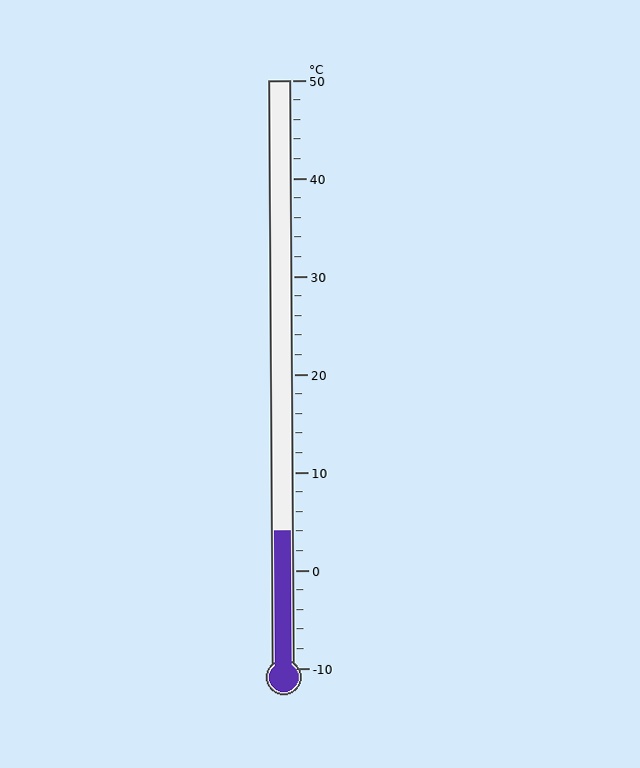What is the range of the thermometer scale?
The thermometer scale ranges from -10°C to 50°C.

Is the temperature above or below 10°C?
The temperature is below 10°C.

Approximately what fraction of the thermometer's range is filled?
The thermometer is filled to approximately 25% of its range.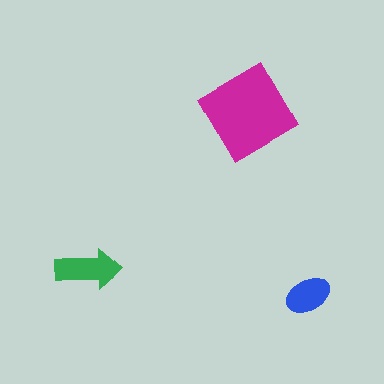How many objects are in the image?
There are 3 objects in the image.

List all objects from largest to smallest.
The magenta diamond, the green arrow, the blue ellipse.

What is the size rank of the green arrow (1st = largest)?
2nd.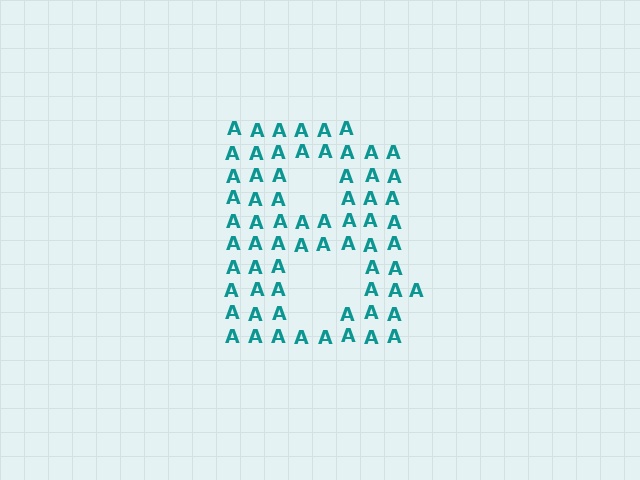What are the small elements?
The small elements are letter A's.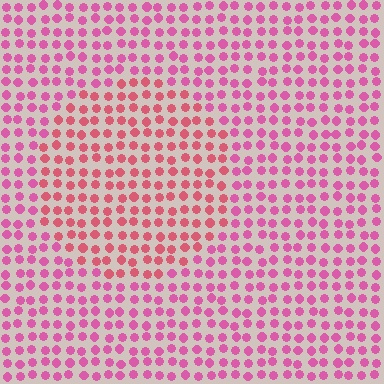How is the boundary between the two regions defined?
The boundary is defined purely by a slight shift in hue (about 25 degrees). Spacing, size, and orientation are identical on both sides.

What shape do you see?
I see a circle.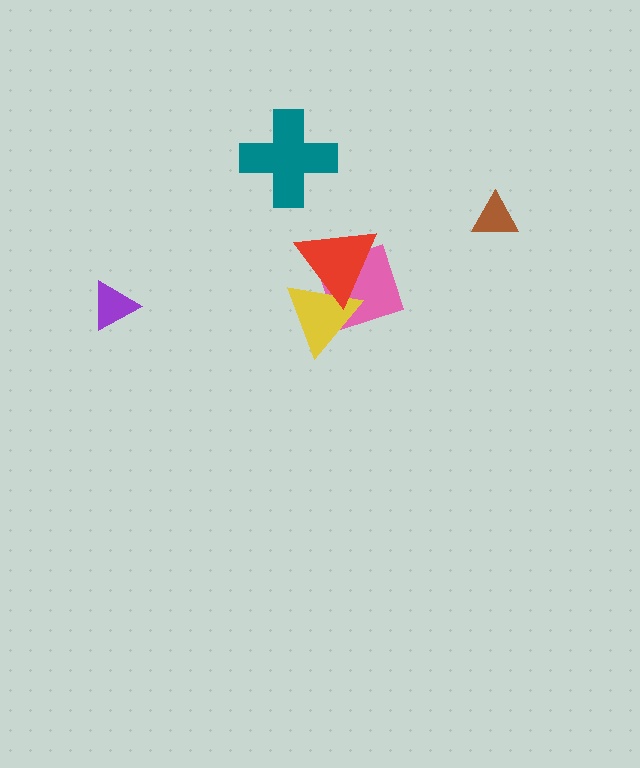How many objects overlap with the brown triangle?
0 objects overlap with the brown triangle.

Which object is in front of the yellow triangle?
The red triangle is in front of the yellow triangle.